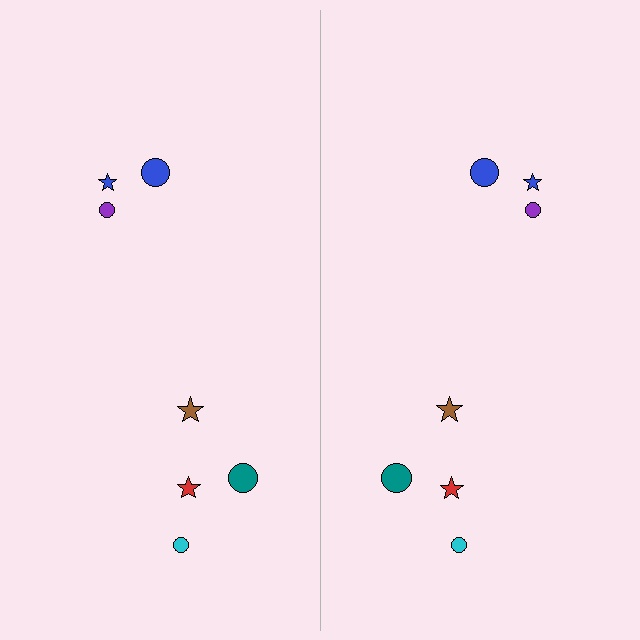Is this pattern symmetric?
Yes, this pattern has bilateral (reflection) symmetry.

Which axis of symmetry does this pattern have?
The pattern has a vertical axis of symmetry running through the center of the image.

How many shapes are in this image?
There are 14 shapes in this image.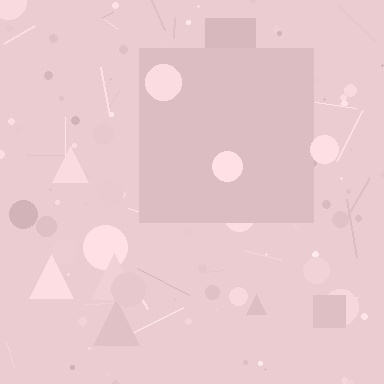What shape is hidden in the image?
A square is hidden in the image.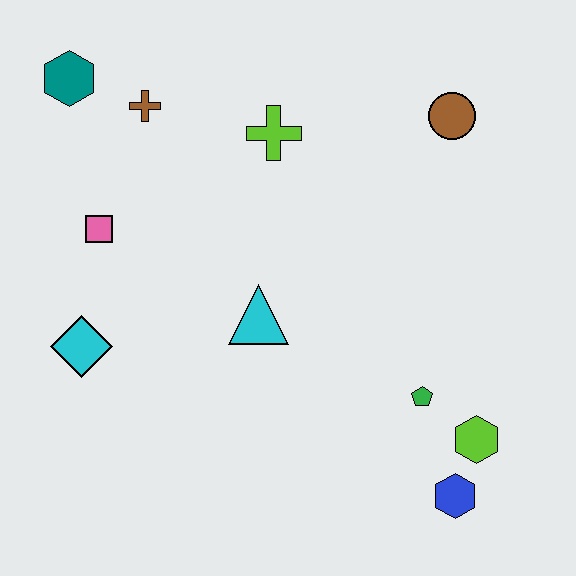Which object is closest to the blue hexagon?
The lime hexagon is closest to the blue hexagon.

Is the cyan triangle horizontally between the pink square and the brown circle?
Yes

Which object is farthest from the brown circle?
The cyan diamond is farthest from the brown circle.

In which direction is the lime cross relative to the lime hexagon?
The lime cross is above the lime hexagon.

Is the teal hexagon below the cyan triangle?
No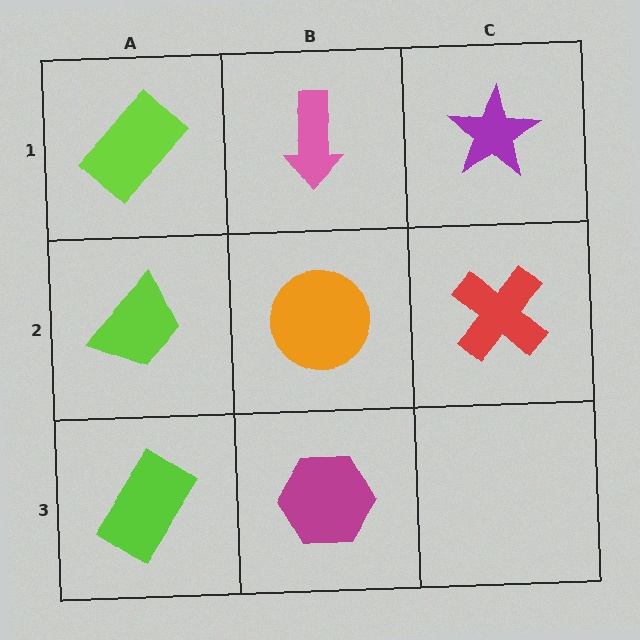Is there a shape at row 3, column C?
No, that cell is empty.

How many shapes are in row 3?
2 shapes.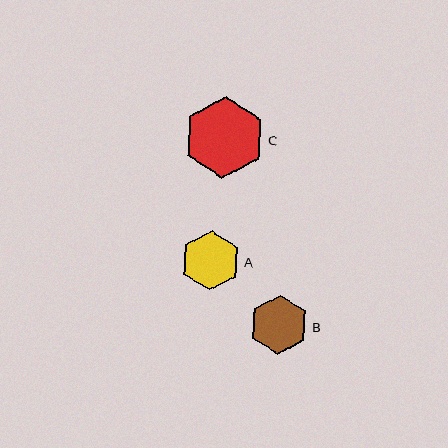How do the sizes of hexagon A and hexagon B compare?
Hexagon A and hexagon B are approximately the same size.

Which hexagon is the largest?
Hexagon C is the largest with a size of approximately 82 pixels.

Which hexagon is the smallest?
Hexagon B is the smallest with a size of approximately 59 pixels.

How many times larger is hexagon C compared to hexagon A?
Hexagon C is approximately 1.4 times the size of hexagon A.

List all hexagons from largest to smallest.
From largest to smallest: C, A, B.